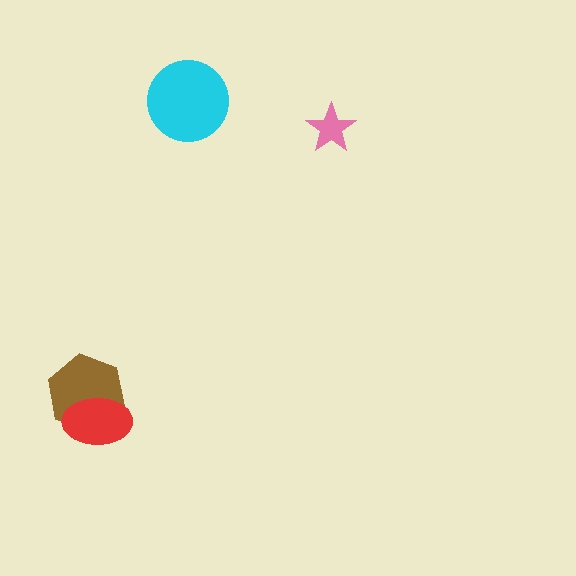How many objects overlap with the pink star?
0 objects overlap with the pink star.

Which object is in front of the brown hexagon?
The red ellipse is in front of the brown hexagon.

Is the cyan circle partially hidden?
No, no other shape covers it.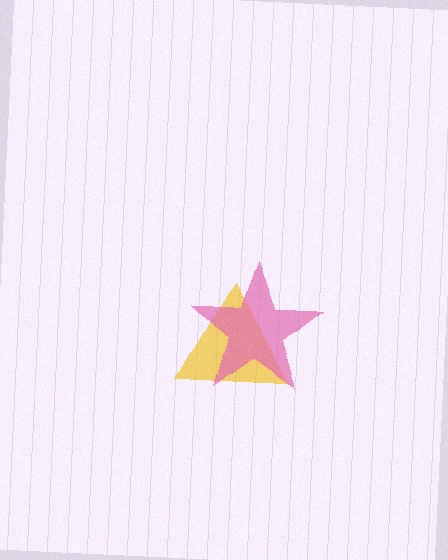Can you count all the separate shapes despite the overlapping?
Yes, there are 2 separate shapes.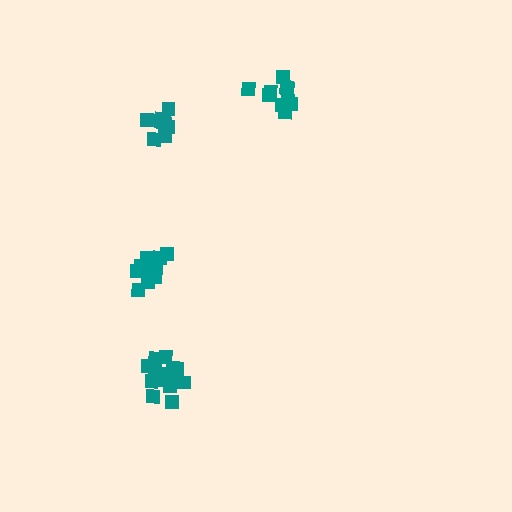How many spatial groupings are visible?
There are 4 spatial groupings.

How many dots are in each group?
Group 1: 11 dots, Group 2: 10 dots, Group 3: 14 dots, Group 4: 9 dots (44 total).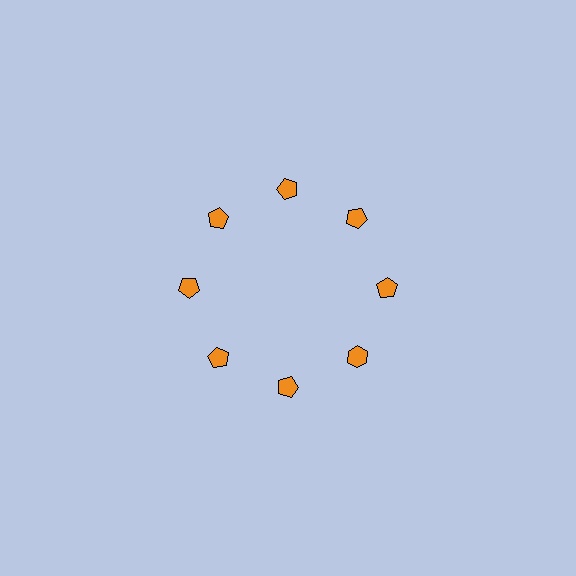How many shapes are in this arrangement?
There are 8 shapes arranged in a ring pattern.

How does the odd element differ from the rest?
It has a different shape: hexagon instead of pentagon.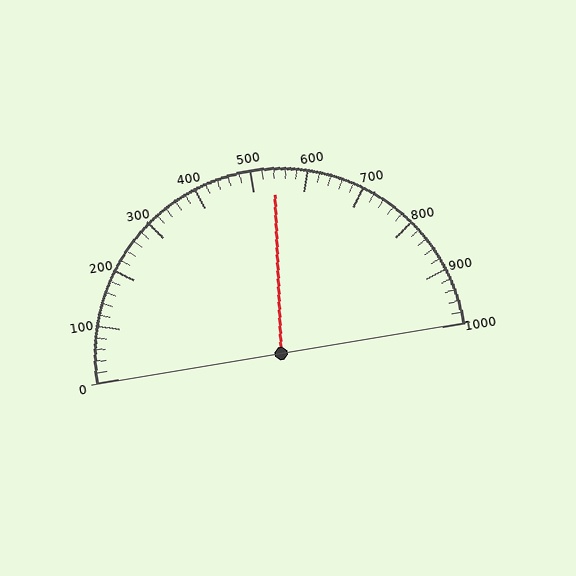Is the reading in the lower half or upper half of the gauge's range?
The reading is in the upper half of the range (0 to 1000).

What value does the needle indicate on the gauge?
The needle indicates approximately 540.